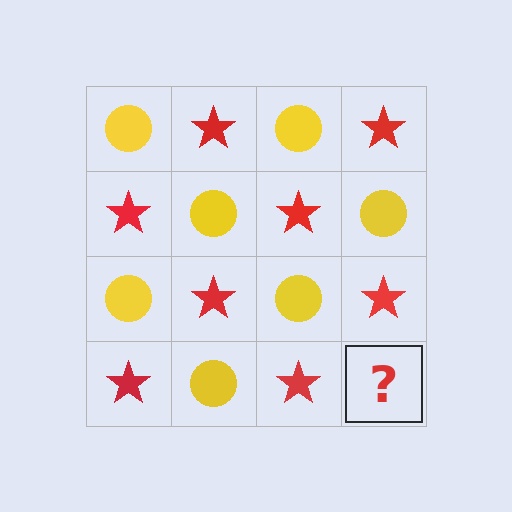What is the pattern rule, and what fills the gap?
The rule is that it alternates yellow circle and red star in a checkerboard pattern. The gap should be filled with a yellow circle.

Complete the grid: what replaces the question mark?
The question mark should be replaced with a yellow circle.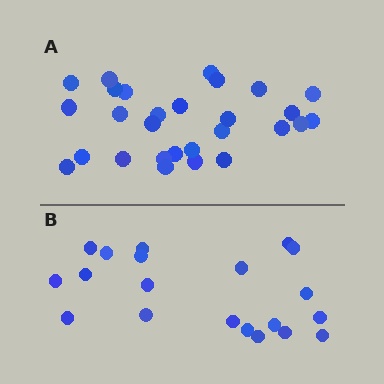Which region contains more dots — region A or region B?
Region A (the top region) has more dots.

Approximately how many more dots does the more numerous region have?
Region A has roughly 8 or so more dots than region B.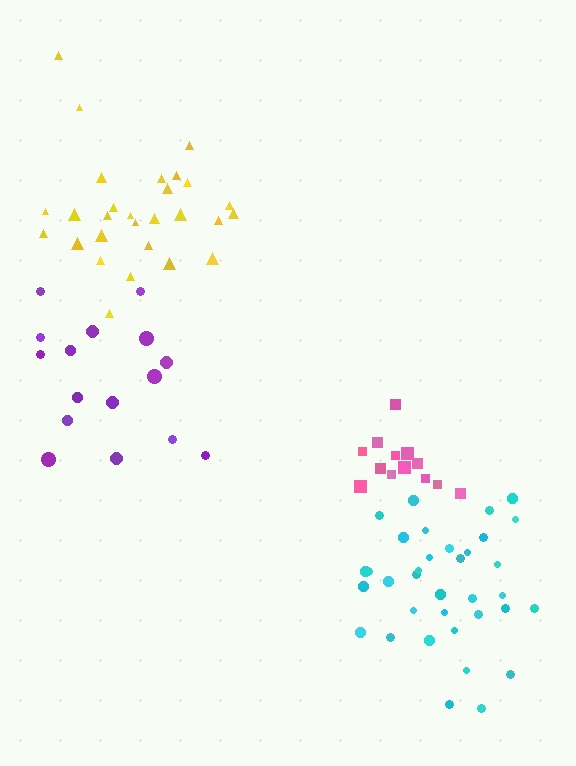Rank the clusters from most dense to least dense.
yellow, pink, cyan, purple.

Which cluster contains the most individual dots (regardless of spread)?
Cyan (35).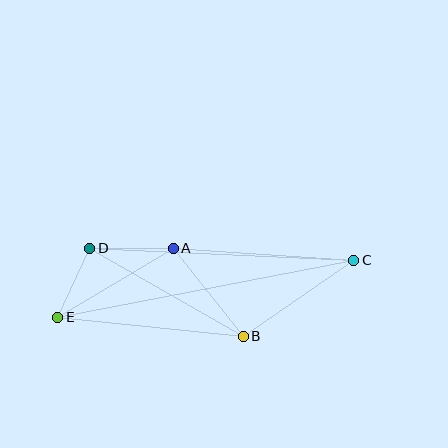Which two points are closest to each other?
Points D and E are closest to each other.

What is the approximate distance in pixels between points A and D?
The distance between A and D is approximately 84 pixels.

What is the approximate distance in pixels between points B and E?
The distance between B and E is approximately 186 pixels.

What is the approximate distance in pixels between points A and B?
The distance between A and B is approximately 112 pixels.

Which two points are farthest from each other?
Points C and E are farthest from each other.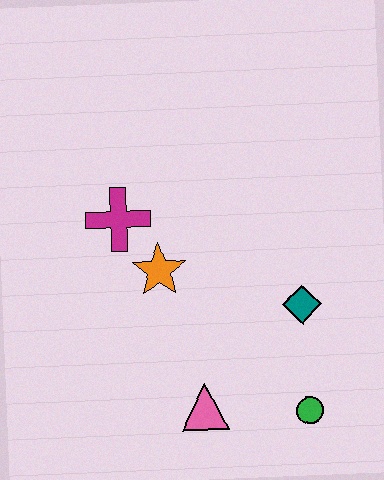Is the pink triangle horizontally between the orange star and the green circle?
Yes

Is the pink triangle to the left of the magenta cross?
No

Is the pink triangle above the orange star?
No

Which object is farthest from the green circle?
The magenta cross is farthest from the green circle.